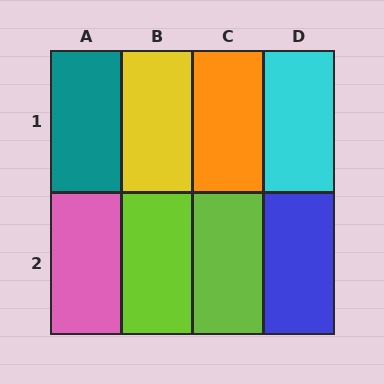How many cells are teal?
1 cell is teal.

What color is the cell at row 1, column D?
Cyan.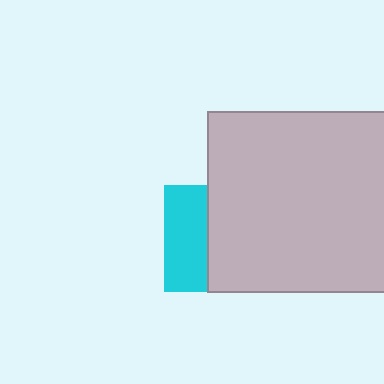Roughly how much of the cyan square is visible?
A small part of it is visible (roughly 41%).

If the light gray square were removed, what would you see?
You would see the complete cyan square.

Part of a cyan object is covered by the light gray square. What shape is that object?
It is a square.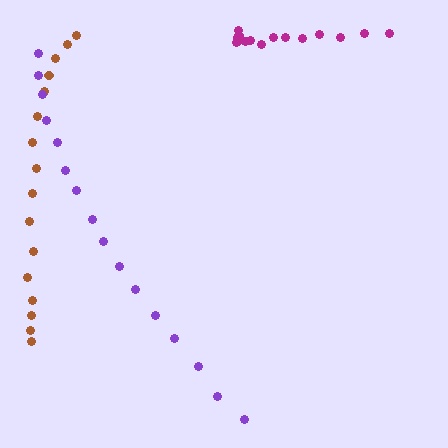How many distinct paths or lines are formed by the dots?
There are 3 distinct paths.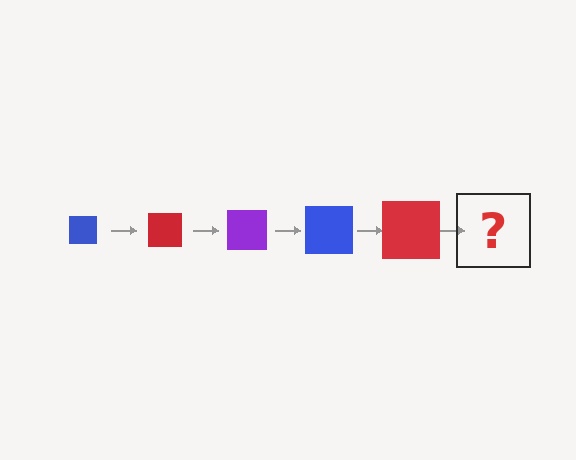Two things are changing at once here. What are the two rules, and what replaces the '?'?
The two rules are that the square grows larger each step and the color cycles through blue, red, and purple. The '?' should be a purple square, larger than the previous one.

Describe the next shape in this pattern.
It should be a purple square, larger than the previous one.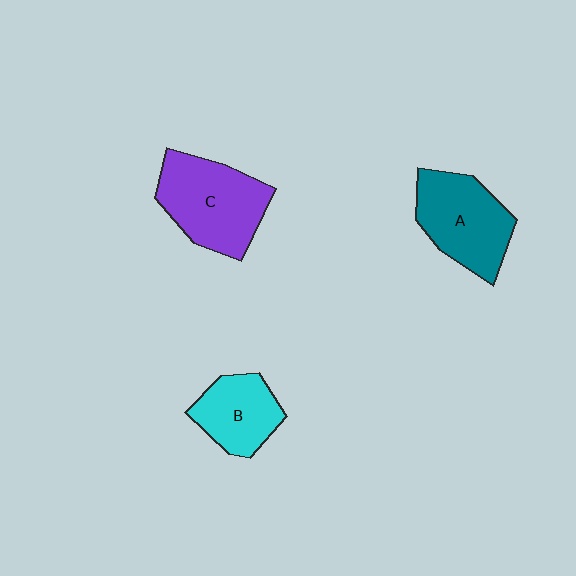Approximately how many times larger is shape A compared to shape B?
Approximately 1.4 times.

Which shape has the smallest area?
Shape B (cyan).